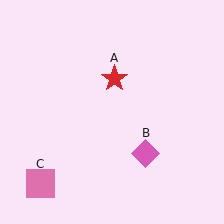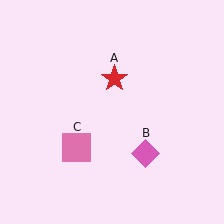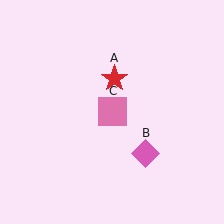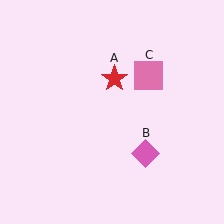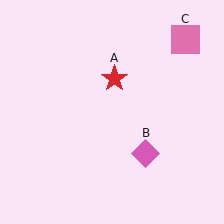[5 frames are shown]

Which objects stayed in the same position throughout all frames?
Red star (object A) and pink diamond (object B) remained stationary.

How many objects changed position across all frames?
1 object changed position: pink square (object C).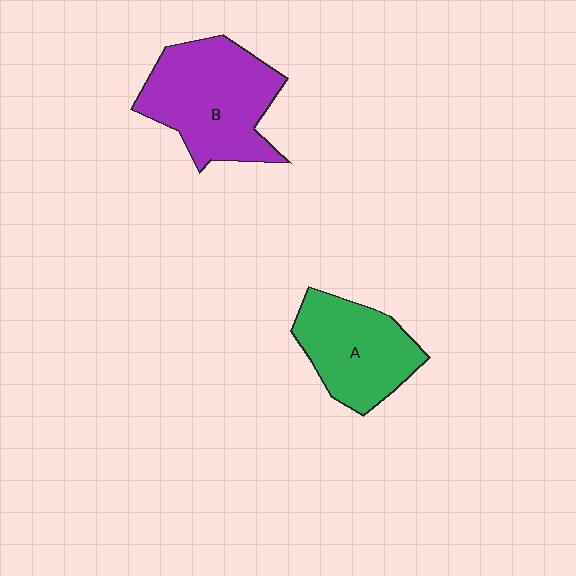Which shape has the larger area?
Shape B (purple).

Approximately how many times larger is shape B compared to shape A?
Approximately 1.3 times.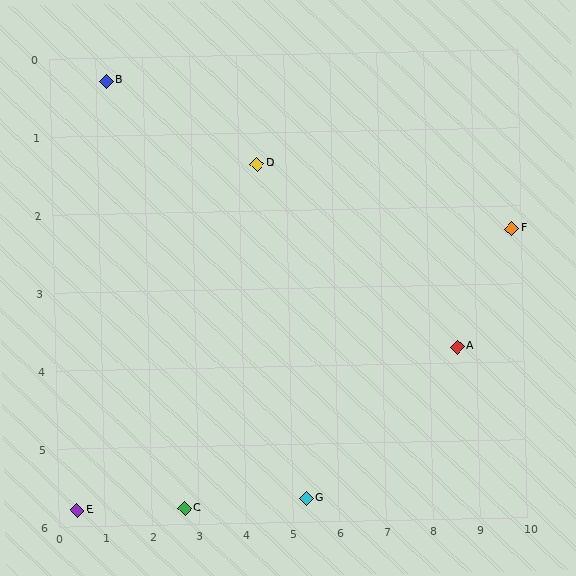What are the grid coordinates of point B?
Point B is at approximately (1.2, 0.3).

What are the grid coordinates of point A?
Point A is at approximately (8.6, 3.8).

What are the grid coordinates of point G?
Point G is at approximately (5.3, 5.7).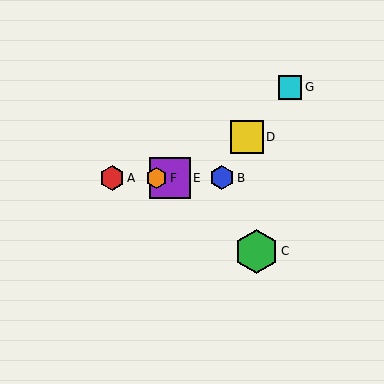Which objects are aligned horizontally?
Objects A, B, E, F are aligned horizontally.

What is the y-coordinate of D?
Object D is at y≈137.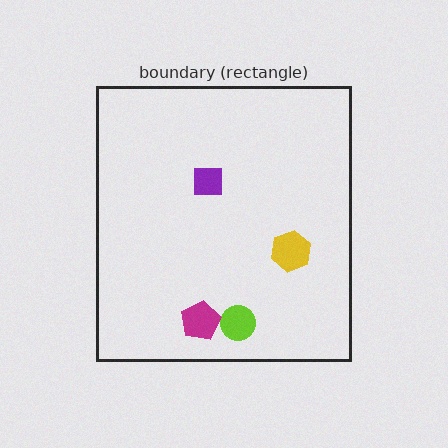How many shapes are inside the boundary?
4 inside, 0 outside.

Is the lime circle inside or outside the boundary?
Inside.